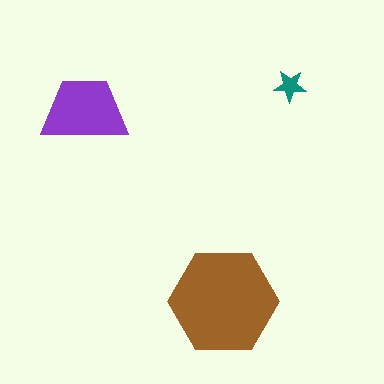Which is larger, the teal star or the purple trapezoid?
The purple trapezoid.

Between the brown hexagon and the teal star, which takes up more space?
The brown hexagon.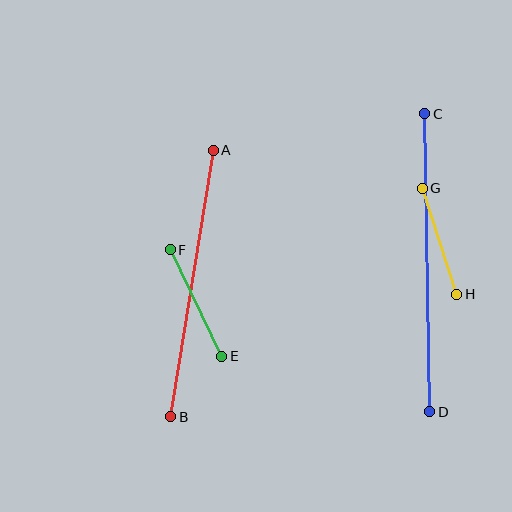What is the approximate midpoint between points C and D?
The midpoint is at approximately (427, 263) pixels.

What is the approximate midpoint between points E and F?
The midpoint is at approximately (196, 303) pixels.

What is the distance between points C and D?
The distance is approximately 298 pixels.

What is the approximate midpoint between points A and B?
The midpoint is at approximately (192, 284) pixels.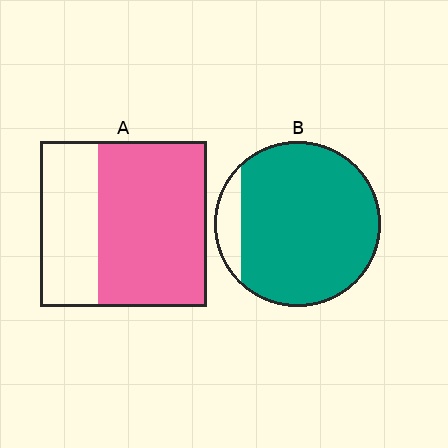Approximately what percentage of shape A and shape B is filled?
A is approximately 65% and B is approximately 90%.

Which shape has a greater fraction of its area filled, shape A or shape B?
Shape B.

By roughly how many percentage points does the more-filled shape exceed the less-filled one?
By roughly 25 percentage points (B over A).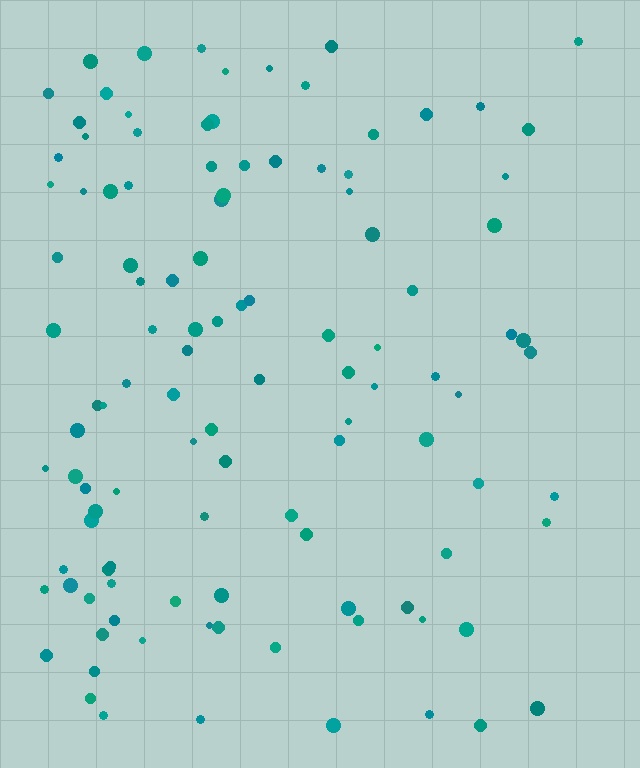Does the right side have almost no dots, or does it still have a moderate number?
Still a moderate number, just noticeably fewer than the left.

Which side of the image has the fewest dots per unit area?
The right.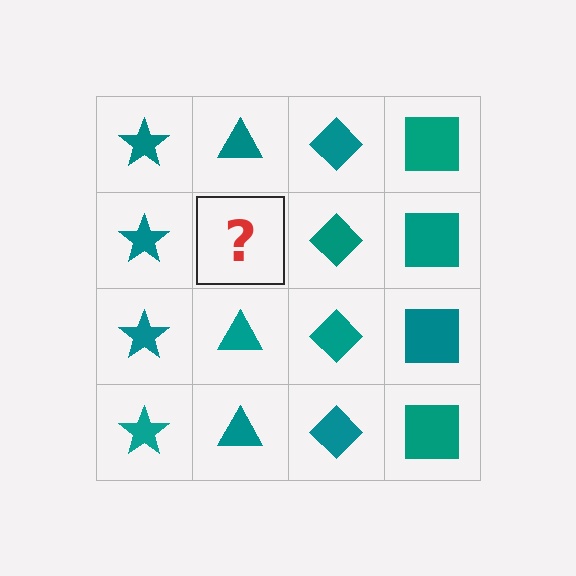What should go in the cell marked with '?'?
The missing cell should contain a teal triangle.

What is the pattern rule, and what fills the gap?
The rule is that each column has a consistent shape. The gap should be filled with a teal triangle.